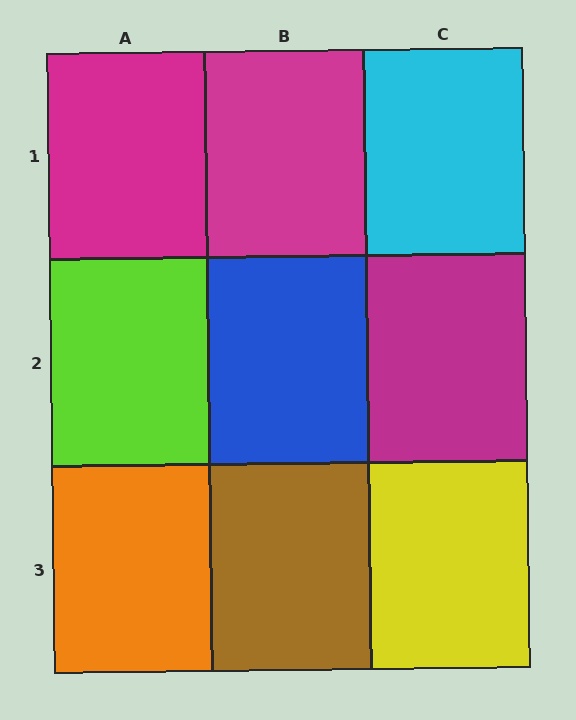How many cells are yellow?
1 cell is yellow.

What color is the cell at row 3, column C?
Yellow.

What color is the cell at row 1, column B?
Magenta.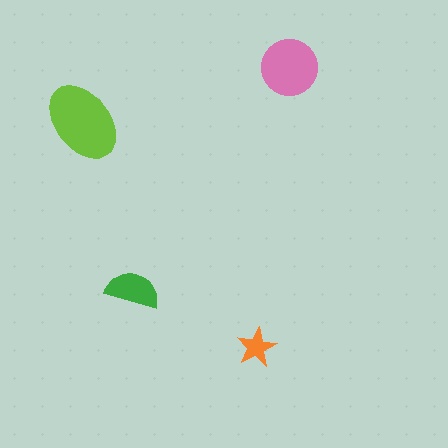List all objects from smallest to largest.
The orange star, the green semicircle, the pink circle, the lime ellipse.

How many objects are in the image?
There are 4 objects in the image.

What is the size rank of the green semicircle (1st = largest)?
3rd.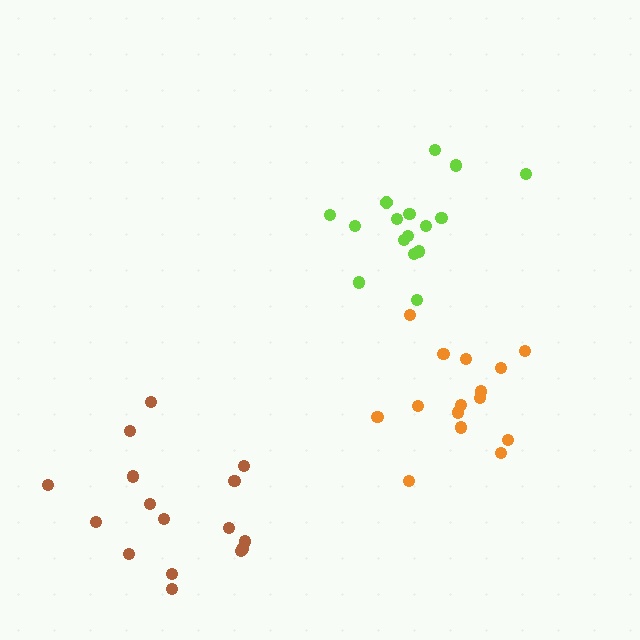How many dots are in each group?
Group 1: 15 dots, Group 2: 16 dots, Group 3: 16 dots (47 total).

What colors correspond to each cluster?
The clusters are colored: orange, lime, brown.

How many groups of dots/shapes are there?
There are 3 groups.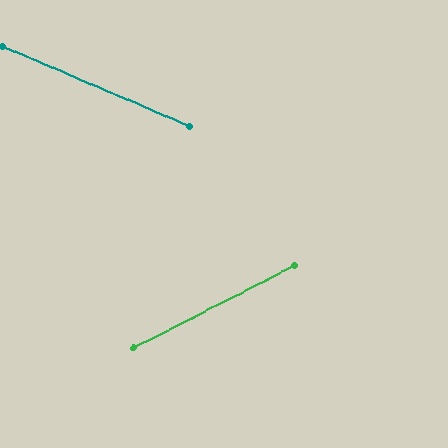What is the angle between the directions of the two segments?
Approximately 50 degrees.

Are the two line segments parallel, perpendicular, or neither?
Neither parallel nor perpendicular — they differ by about 50°.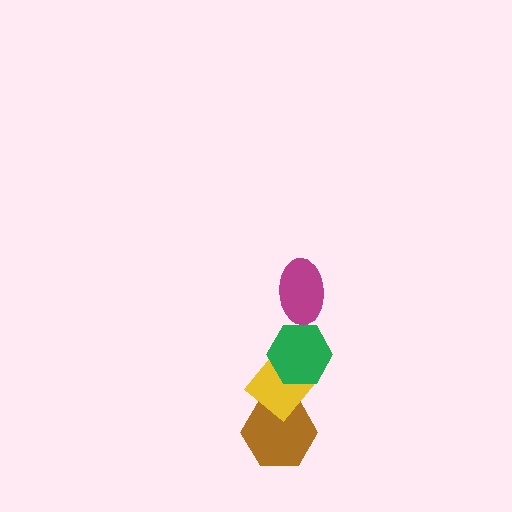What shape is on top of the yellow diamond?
The green hexagon is on top of the yellow diamond.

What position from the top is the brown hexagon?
The brown hexagon is 4th from the top.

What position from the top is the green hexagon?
The green hexagon is 2nd from the top.